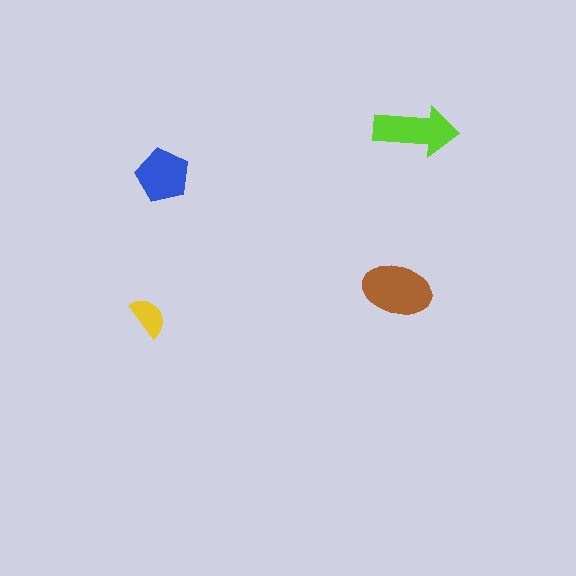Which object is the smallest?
The yellow semicircle.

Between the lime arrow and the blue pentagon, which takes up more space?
The lime arrow.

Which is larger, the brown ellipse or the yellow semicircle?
The brown ellipse.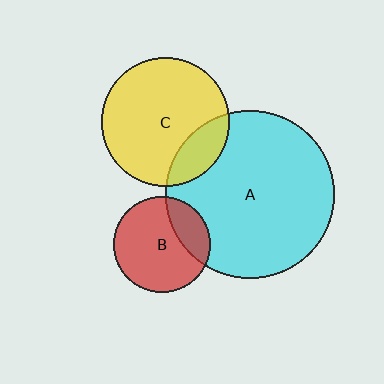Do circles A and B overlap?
Yes.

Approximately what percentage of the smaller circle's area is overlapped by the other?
Approximately 25%.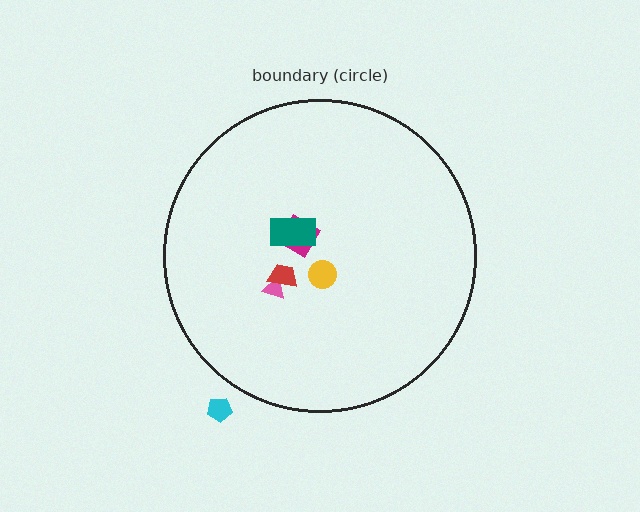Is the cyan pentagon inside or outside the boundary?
Outside.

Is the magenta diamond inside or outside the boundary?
Inside.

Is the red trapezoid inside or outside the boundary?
Inside.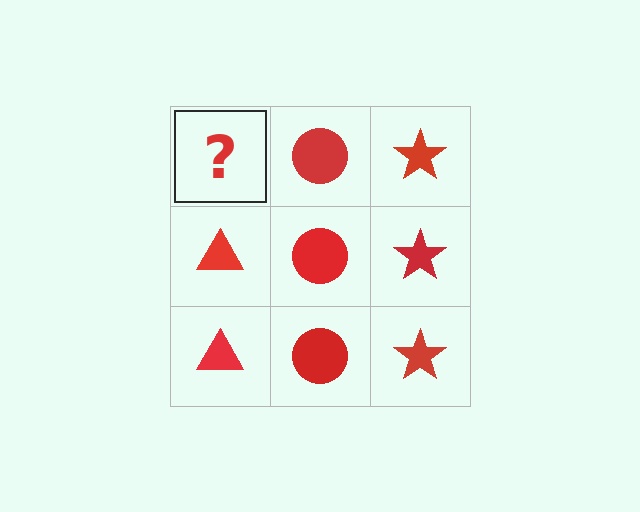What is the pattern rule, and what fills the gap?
The rule is that each column has a consistent shape. The gap should be filled with a red triangle.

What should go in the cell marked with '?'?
The missing cell should contain a red triangle.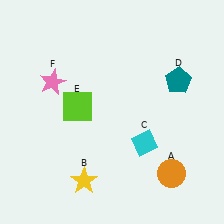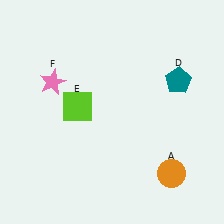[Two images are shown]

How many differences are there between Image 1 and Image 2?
There are 2 differences between the two images.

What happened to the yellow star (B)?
The yellow star (B) was removed in Image 2. It was in the bottom-left area of Image 1.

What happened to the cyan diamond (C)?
The cyan diamond (C) was removed in Image 2. It was in the bottom-right area of Image 1.